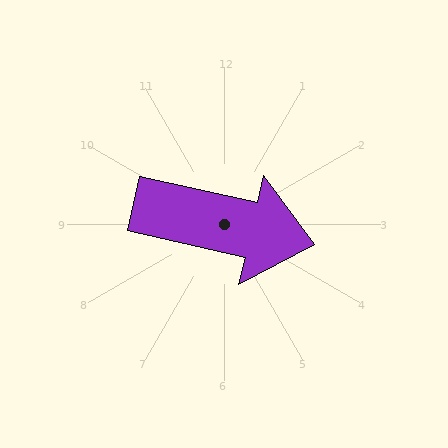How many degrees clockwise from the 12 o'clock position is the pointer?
Approximately 103 degrees.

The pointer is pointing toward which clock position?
Roughly 3 o'clock.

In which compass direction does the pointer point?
East.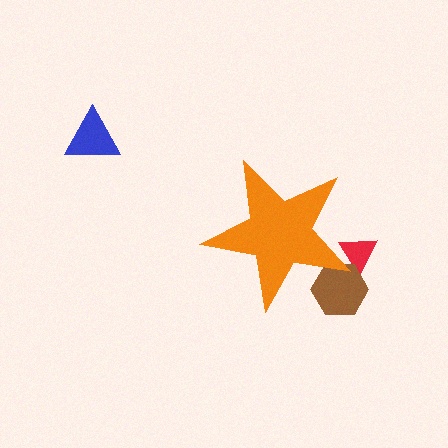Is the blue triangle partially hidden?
No, the blue triangle is fully visible.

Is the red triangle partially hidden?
Yes, the red triangle is partially hidden behind the orange star.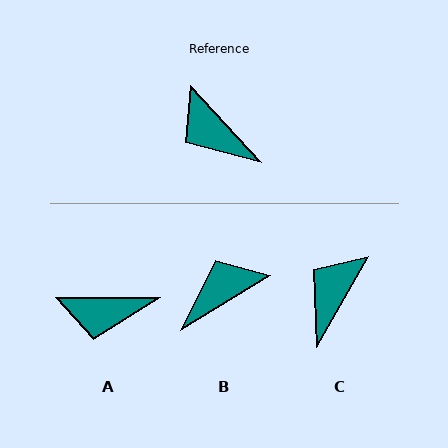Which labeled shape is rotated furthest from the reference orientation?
B, about 101 degrees away.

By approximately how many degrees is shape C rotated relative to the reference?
Approximately 72 degrees clockwise.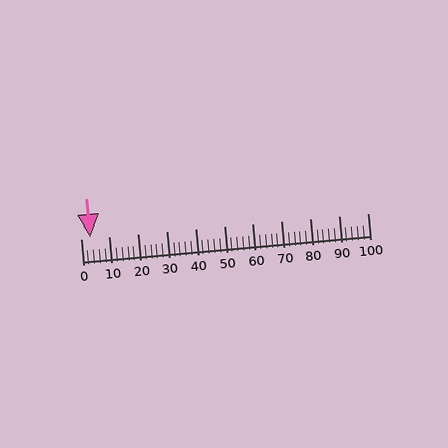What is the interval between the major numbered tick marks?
The major tick marks are spaced 10 units apart.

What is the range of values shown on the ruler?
The ruler shows values from 0 to 100.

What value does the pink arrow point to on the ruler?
The pink arrow points to approximately 3.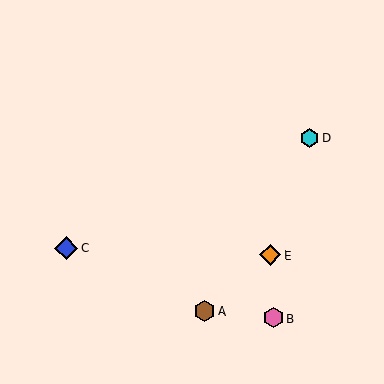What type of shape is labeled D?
Shape D is a cyan hexagon.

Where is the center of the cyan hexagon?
The center of the cyan hexagon is at (309, 138).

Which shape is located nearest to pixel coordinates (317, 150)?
The cyan hexagon (labeled D) at (309, 138) is nearest to that location.